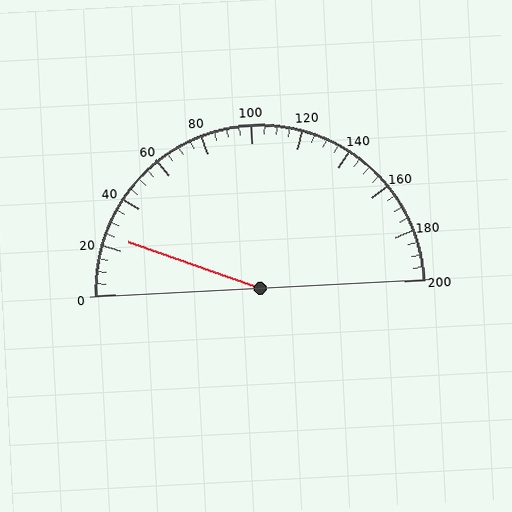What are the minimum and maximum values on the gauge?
The gauge ranges from 0 to 200.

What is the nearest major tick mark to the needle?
The nearest major tick mark is 20.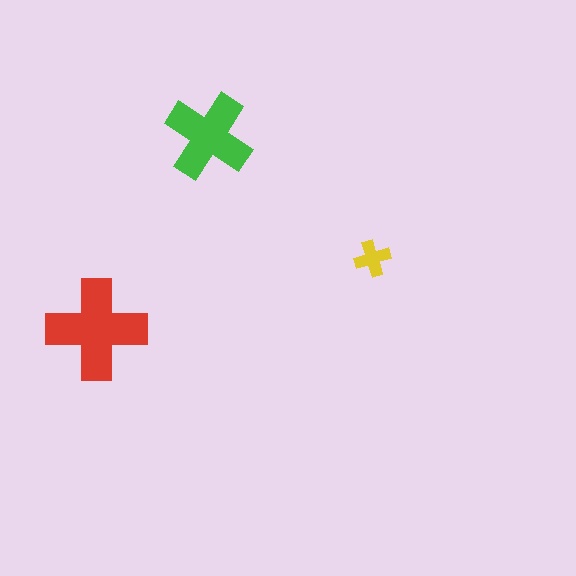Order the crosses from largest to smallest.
the red one, the green one, the yellow one.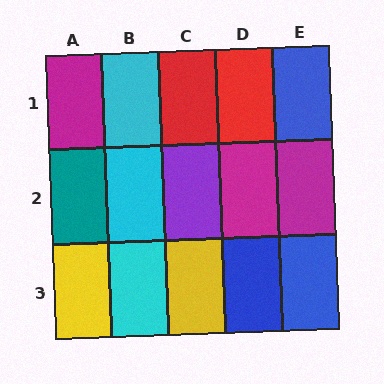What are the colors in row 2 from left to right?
Teal, cyan, purple, magenta, magenta.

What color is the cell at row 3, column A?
Yellow.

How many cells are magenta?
3 cells are magenta.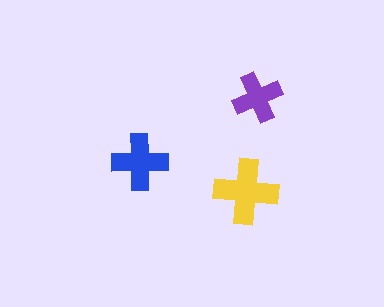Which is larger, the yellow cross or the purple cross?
The yellow one.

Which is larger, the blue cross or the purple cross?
The blue one.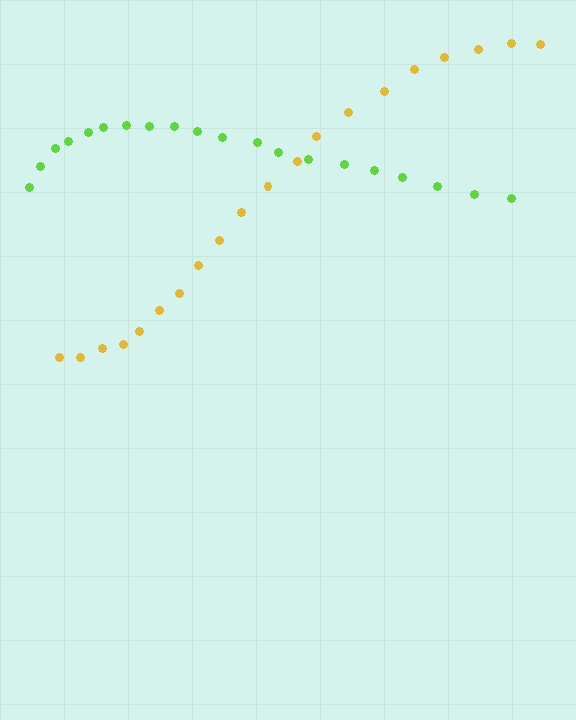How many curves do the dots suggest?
There are 2 distinct paths.